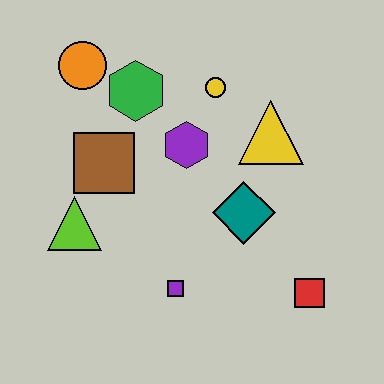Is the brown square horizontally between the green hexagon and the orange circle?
Yes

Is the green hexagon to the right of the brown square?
Yes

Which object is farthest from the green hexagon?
The red square is farthest from the green hexagon.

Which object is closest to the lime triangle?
The brown square is closest to the lime triangle.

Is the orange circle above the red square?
Yes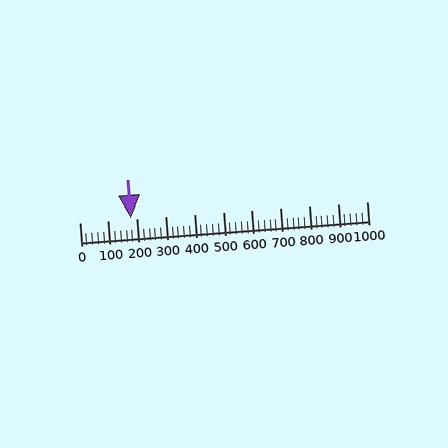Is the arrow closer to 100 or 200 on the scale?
The arrow is closer to 200.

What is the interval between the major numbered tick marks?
The major tick marks are spaced 100 units apart.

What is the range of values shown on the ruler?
The ruler shows values from 0 to 1000.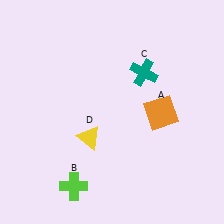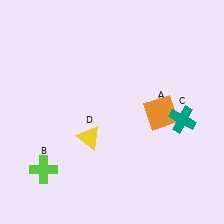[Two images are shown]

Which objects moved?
The objects that moved are: the lime cross (B), the teal cross (C).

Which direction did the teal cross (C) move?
The teal cross (C) moved down.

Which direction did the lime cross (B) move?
The lime cross (B) moved left.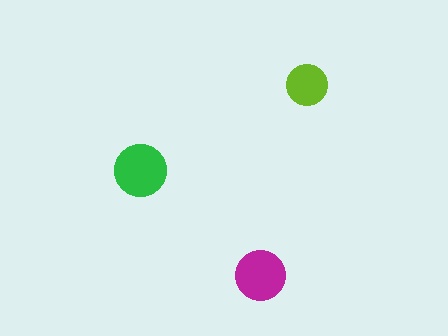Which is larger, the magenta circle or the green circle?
The green one.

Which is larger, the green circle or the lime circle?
The green one.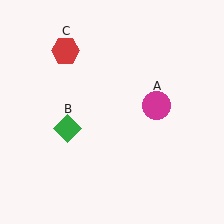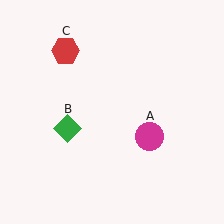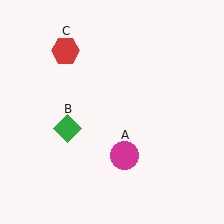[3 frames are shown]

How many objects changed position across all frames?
1 object changed position: magenta circle (object A).